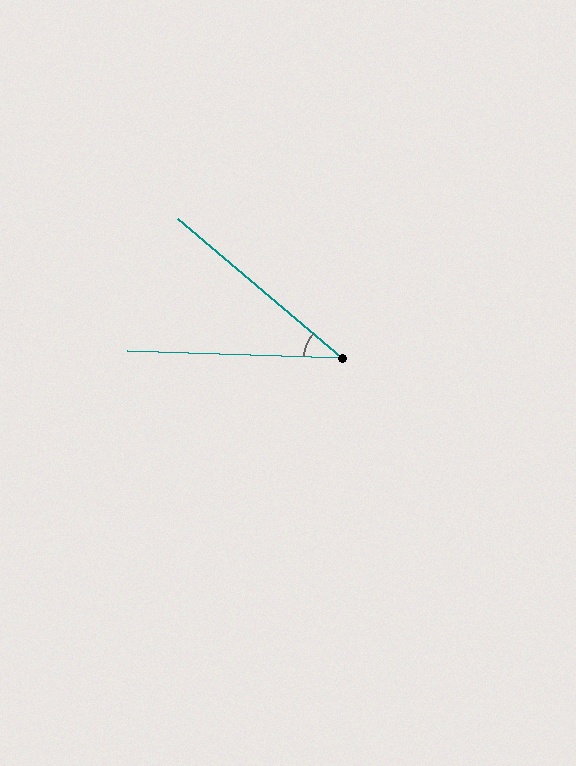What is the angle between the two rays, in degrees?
Approximately 38 degrees.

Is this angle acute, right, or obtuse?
It is acute.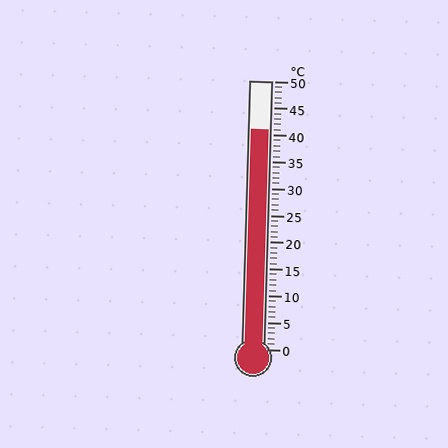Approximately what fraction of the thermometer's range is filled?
The thermometer is filled to approximately 80% of its range.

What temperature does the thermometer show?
The thermometer shows approximately 41°C.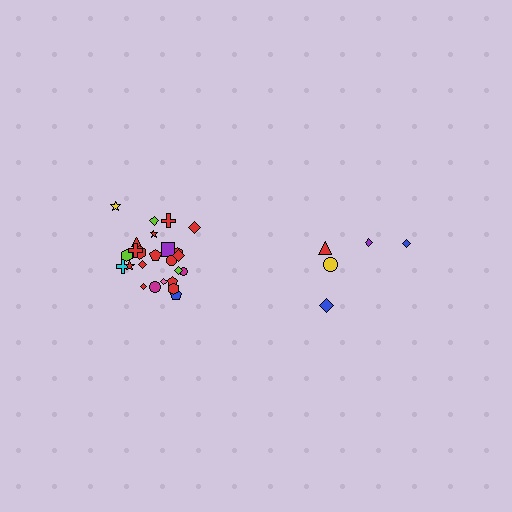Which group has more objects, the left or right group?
The left group.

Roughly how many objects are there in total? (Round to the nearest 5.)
Roughly 30 objects in total.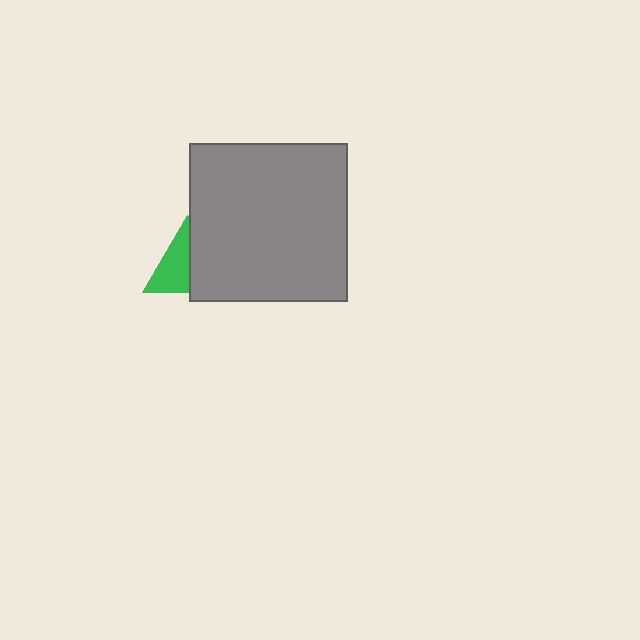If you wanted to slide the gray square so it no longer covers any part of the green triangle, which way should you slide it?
Slide it right — that is the most direct way to separate the two shapes.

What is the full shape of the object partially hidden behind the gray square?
The partially hidden object is a green triangle.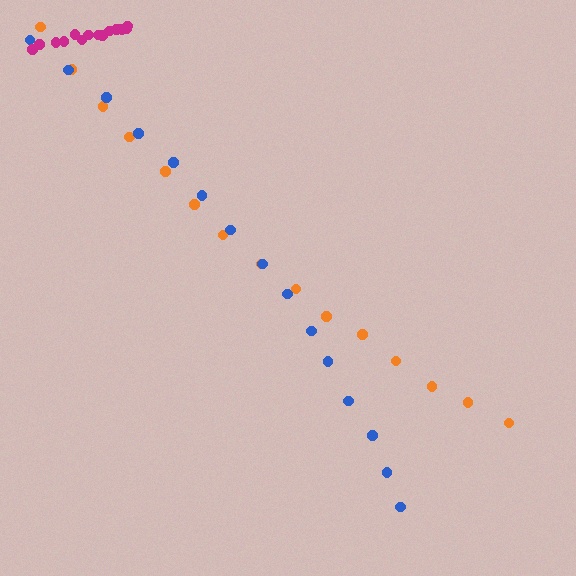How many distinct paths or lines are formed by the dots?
There are 3 distinct paths.